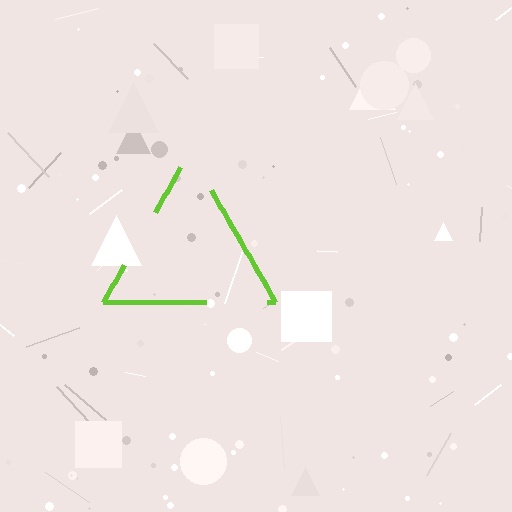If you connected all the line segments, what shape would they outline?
They would outline a triangle.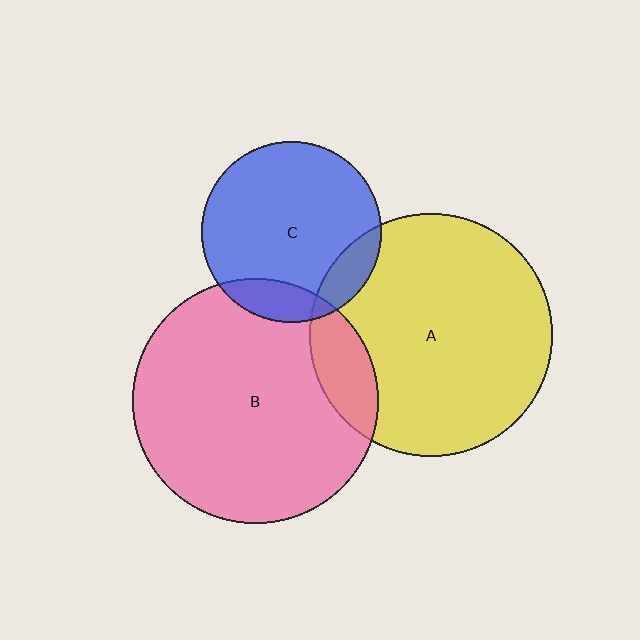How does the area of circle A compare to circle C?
Approximately 1.8 times.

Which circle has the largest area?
Circle B (pink).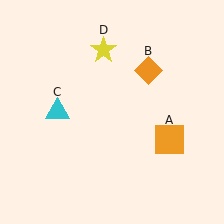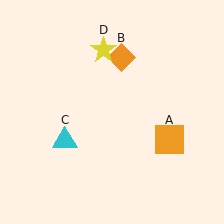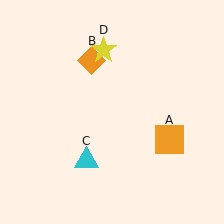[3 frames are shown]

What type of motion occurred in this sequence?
The orange diamond (object B), cyan triangle (object C) rotated counterclockwise around the center of the scene.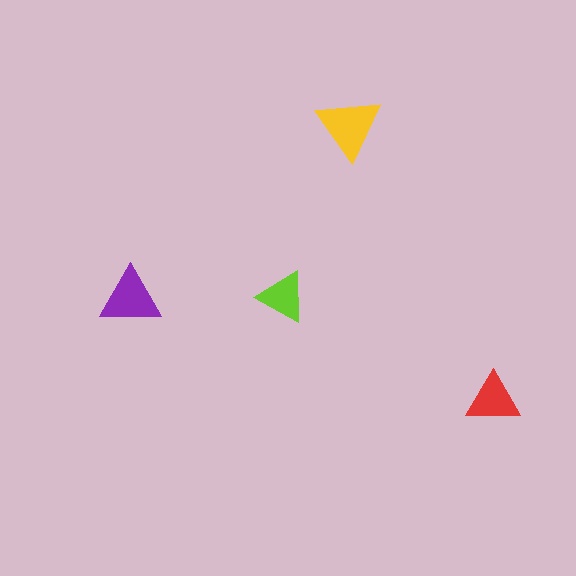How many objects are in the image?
There are 4 objects in the image.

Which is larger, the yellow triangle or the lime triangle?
The yellow one.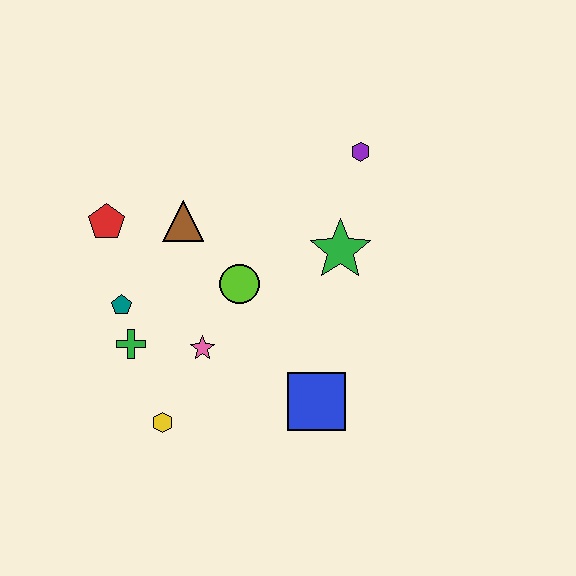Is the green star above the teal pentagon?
Yes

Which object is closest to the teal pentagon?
The green cross is closest to the teal pentagon.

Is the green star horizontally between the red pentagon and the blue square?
No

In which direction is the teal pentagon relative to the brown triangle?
The teal pentagon is below the brown triangle.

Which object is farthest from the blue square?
The red pentagon is farthest from the blue square.